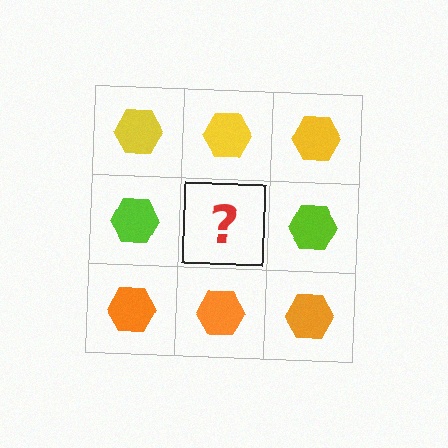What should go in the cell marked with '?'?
The missing cell should contain a lime hexagon.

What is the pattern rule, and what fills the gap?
The rule is that each row has a consistent color. The gap should be filled with a lime hexagon.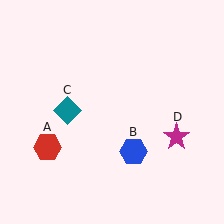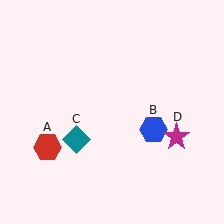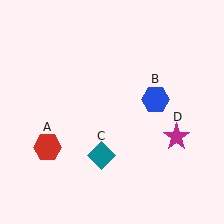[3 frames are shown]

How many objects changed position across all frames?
2 objects changed position: blue hexagon (object B), teal diamond (object C).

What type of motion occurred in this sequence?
The blue hexagon (object B), teal diamond (object C) rotated counterclockwise around the center of the scene.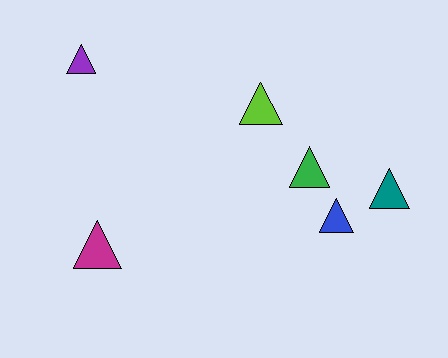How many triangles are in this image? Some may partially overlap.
There are 6 triangles.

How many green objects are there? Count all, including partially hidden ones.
There is 1 green object.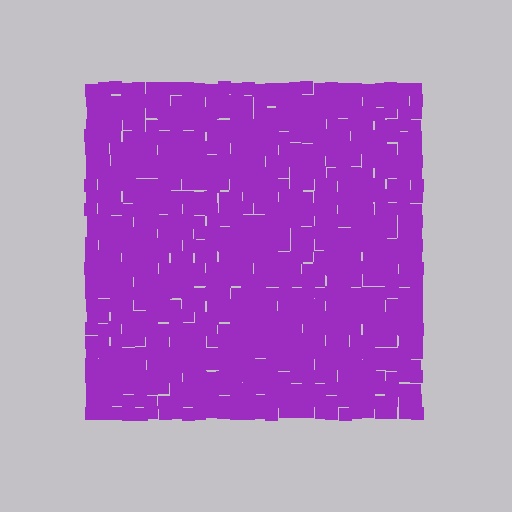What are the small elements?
The small elements are squares.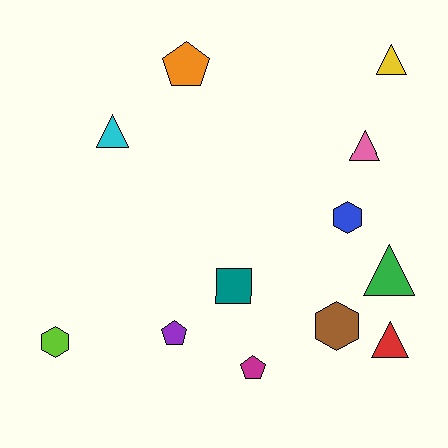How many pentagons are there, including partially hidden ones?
There are 3 pentagons.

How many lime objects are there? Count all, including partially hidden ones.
There is 1 lime object.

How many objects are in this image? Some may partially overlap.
There are 12 objects.